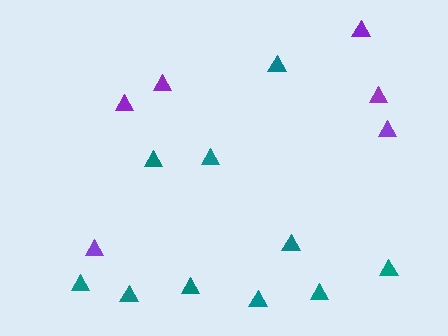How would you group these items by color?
There are 2 groups: one group of teal triangles (10) and one group of purple triangles (6).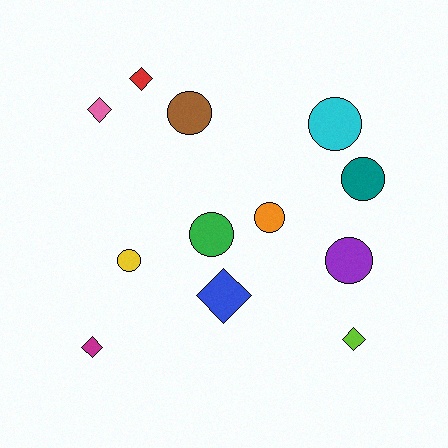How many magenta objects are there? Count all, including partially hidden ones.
There is 1 magenta object.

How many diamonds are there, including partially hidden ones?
There are 5 diamonds.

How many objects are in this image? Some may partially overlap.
There are 12 objects.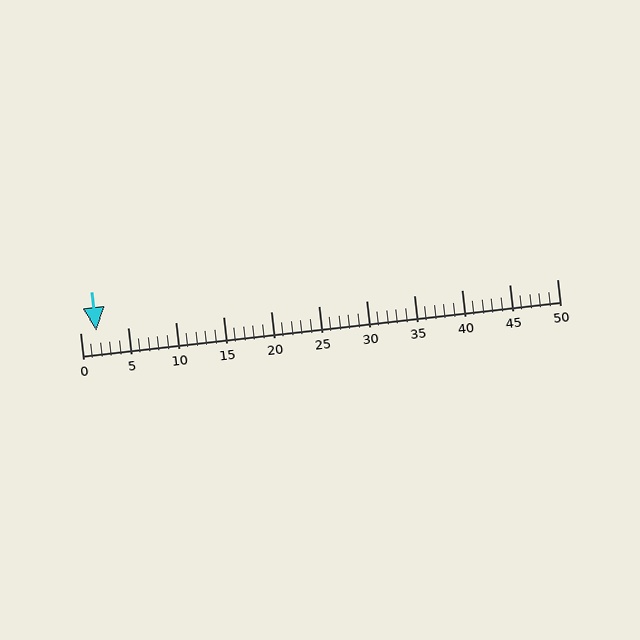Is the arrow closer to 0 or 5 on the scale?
The arrow is closer to 0.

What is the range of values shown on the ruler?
The ruler shows values from 0 to 50.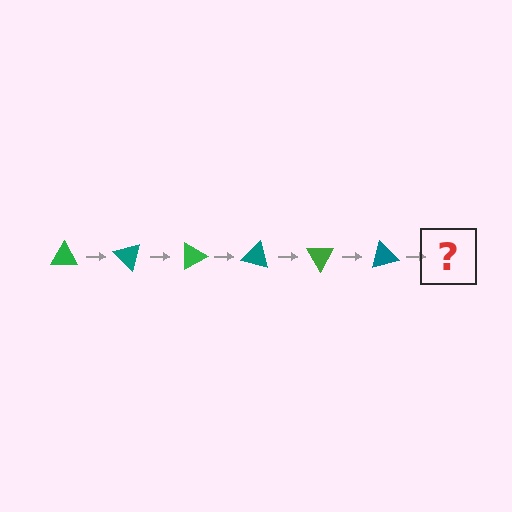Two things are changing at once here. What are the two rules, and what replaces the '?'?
The two rules are that it rotates 45 degrees each step and the color cycles through green and teal. The '?' should be a green triangle, rotated 270 degrees from the start.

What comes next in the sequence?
The next element should be a green triangle, rotated 270 degrees from the start.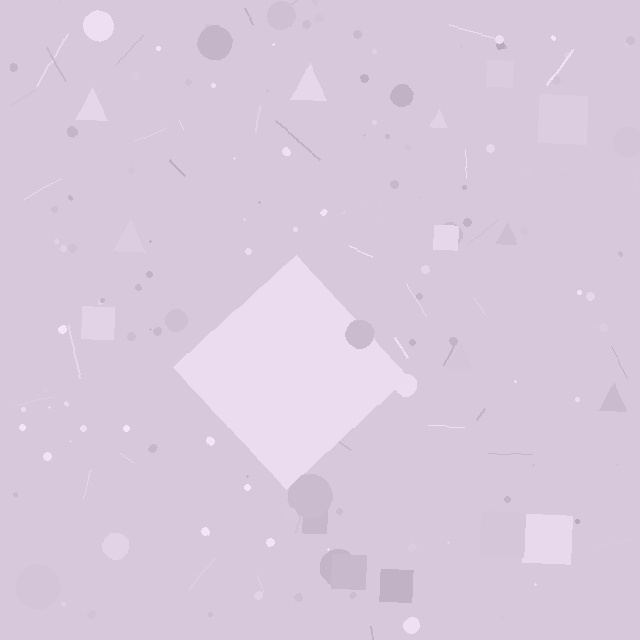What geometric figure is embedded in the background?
A diamond is embedded in the background.